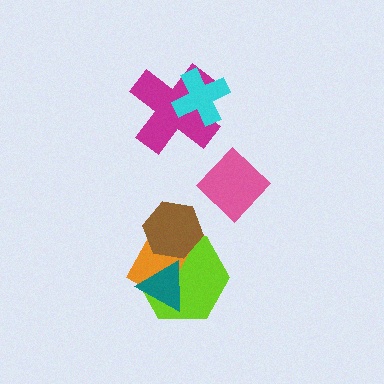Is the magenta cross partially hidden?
Yes, it is partially covered by another shape.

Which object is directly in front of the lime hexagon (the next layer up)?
The orange rectangle is directly in front of the lime hexagon.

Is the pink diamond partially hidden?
No, no other shape covers it.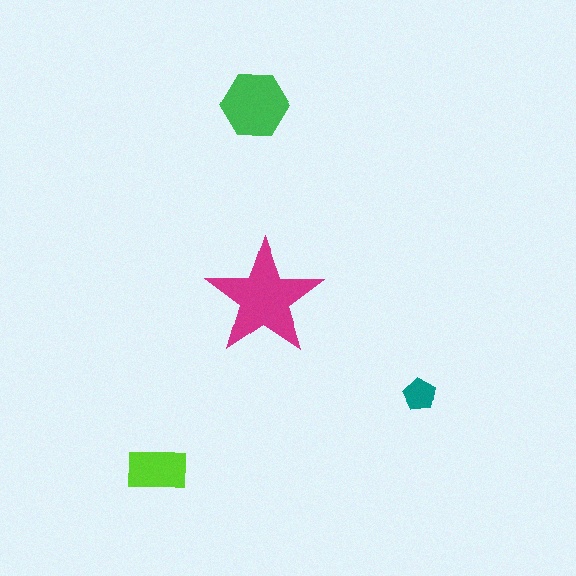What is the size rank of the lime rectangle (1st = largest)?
3rd.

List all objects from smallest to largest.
The teal pentagon, the lime rectangle, the green hexagon, the magenta star.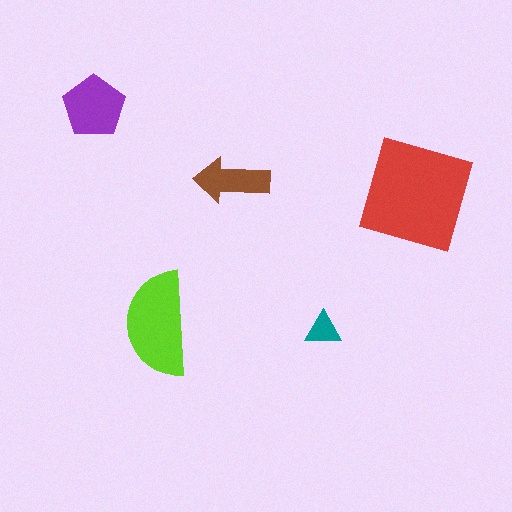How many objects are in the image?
There are 5 objects in the image.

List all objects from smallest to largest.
The teal triangle, the brown arrow, the purple pentagon, the lime semicircle, the red square.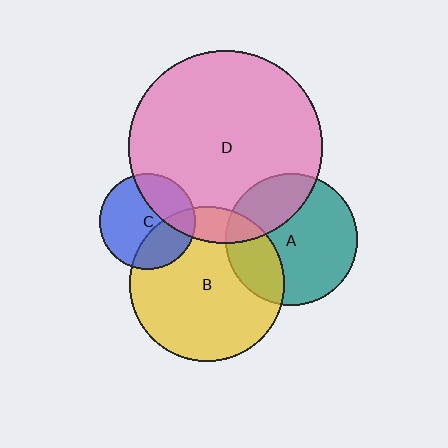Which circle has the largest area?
Circle D (pink).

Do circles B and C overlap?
Yes.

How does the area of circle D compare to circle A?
Approximately 2.1 times.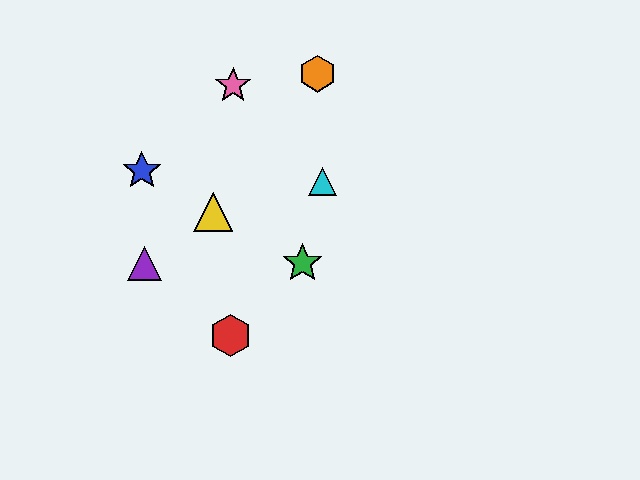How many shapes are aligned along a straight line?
3 shapes (the blue star, the green star, the yellow triangle) are aligned along a straight line.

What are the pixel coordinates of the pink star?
The pink star is at (233, 85).